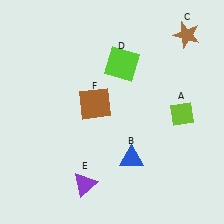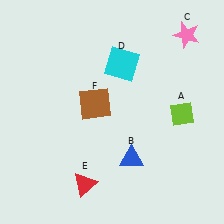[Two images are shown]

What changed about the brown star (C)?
In Image 1, C is brown. In Image 2, it changed to pink.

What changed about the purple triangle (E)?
In Image 1, E is purple. In Image 2, it changed to red.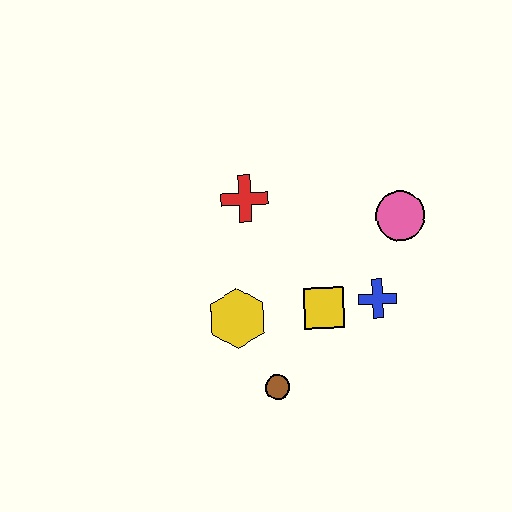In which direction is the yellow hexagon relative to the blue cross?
The yellow hexagon is to the left of the blue cross.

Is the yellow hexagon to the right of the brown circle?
No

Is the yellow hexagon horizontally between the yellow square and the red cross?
No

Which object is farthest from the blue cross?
The red cross is farthest from the blue cross.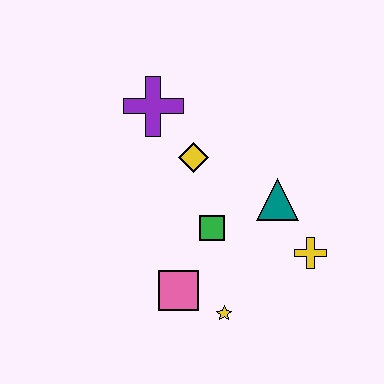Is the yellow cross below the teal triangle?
Yes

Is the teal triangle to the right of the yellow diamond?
Yes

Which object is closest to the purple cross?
The yellow diamond is closest to the purple cross.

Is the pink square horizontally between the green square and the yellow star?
No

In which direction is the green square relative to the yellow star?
The green square is above the yellow star.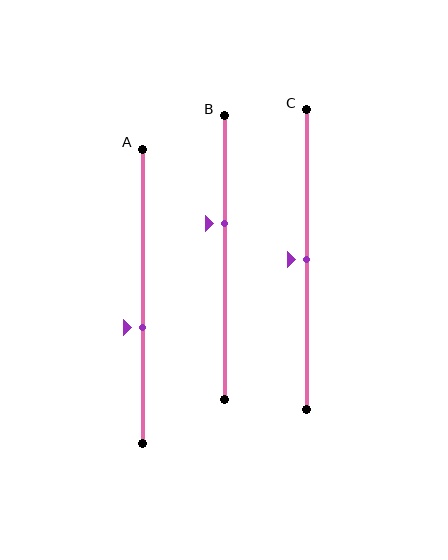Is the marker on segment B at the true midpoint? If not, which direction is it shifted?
No, the marker on segment B is shifted upward by about 12% of the segment length.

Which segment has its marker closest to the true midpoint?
Segment C has its marker closest to the true midpoint.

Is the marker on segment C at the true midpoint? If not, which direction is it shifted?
Yes, the marker on segment C is at the true midpoint.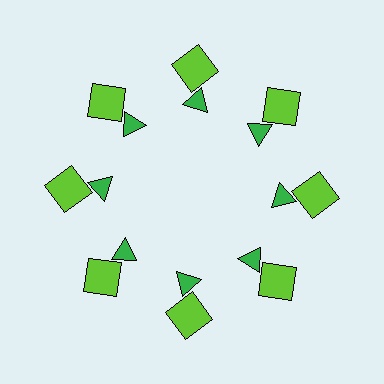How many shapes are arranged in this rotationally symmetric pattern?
There are 16 shapes, arranged in 8 groups of 2.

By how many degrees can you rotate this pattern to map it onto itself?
The pattern maps onto itself every 45 degrees of rotation.